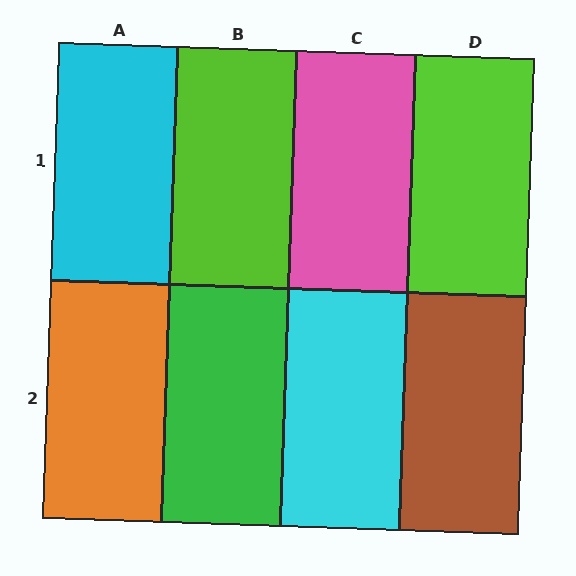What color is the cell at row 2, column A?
Orange.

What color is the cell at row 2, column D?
Brown.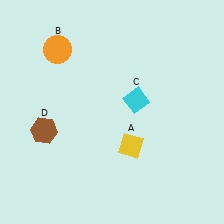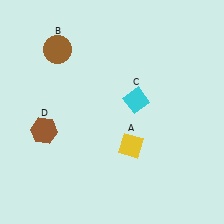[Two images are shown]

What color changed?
The circle (B) changed from orange in Image 1 to brown in Image 2.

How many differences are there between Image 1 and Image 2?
There is 1 difference between the two images.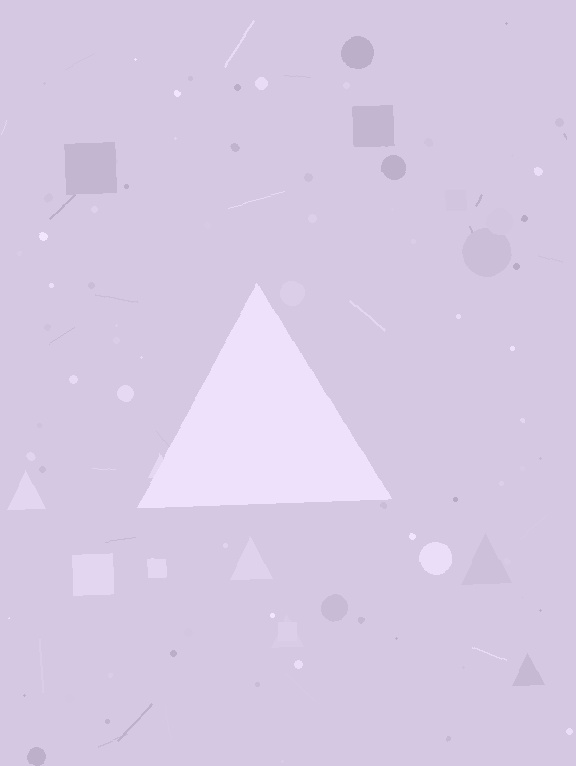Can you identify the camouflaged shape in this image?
The camouflaged shape is a triangle.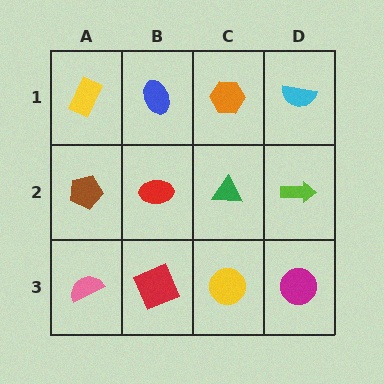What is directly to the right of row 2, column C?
A lime arrow.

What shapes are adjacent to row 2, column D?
A cyan semicircle (row 1, column D), a magenta circle (row 3, column D), a green triangle (row 2, column C).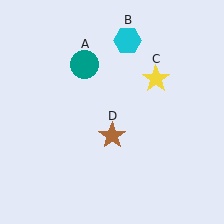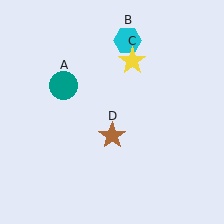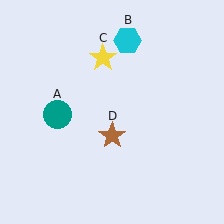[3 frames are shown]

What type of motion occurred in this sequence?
The teal circle (object A), yellow star (object C) rotated counterclockwise around the center of the scene.